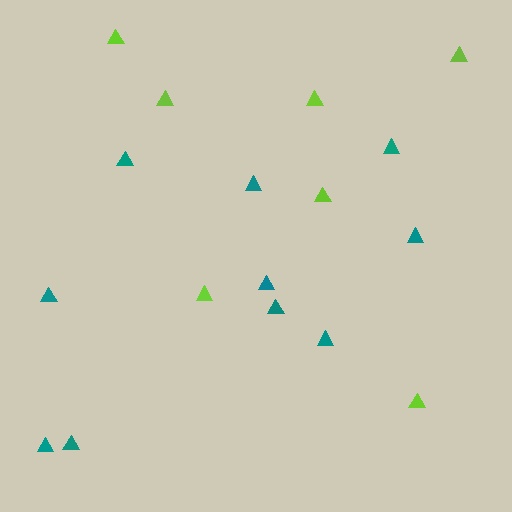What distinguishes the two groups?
There are 2 groups: one group of teal triangles (10) and one group of lime triangles (7).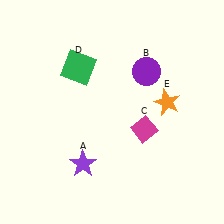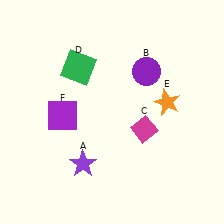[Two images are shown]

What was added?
A purple square (F) was added in Image 2.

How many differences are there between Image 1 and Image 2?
There is 1 difference between the two images.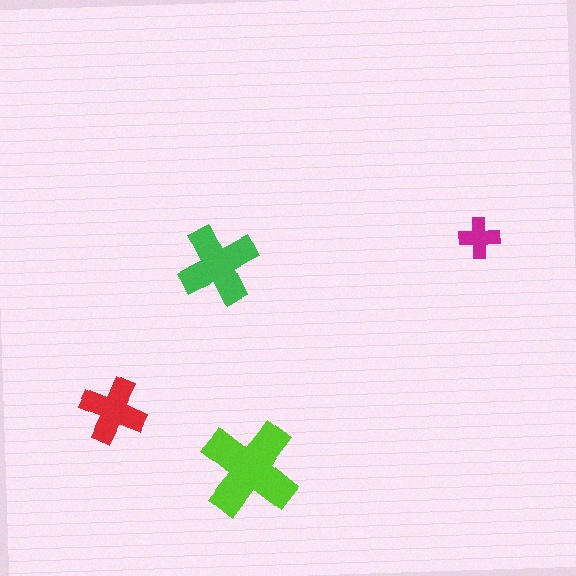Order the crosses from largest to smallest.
the lime one, the green one, the red one, the magenta one.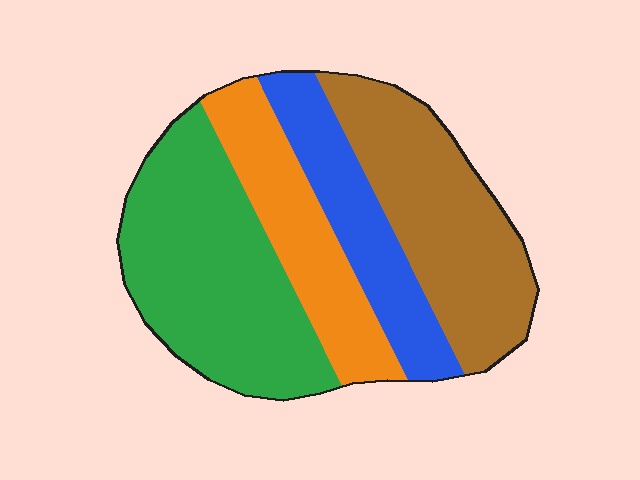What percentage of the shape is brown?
Brown covers 29% of the shape.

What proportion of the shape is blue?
Blue takes up less than a quarter of the shape.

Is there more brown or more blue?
Brown.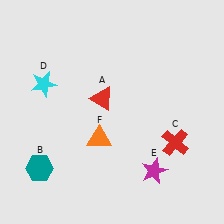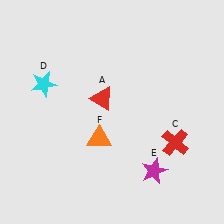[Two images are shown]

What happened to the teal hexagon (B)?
The teal hexagon (B) was removed in Image 2. It was in the bottom-left area of Image 1.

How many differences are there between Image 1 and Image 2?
There is 1 difference between the two images.